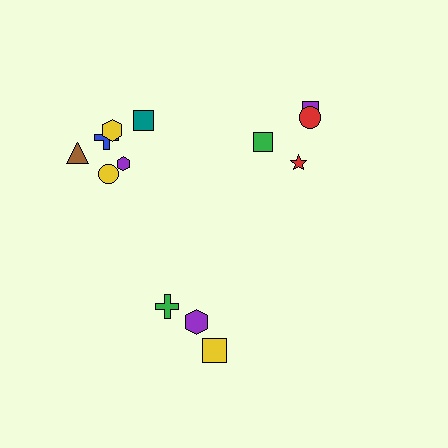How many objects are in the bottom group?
There are 3 objects.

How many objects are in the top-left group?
There are 6 objects.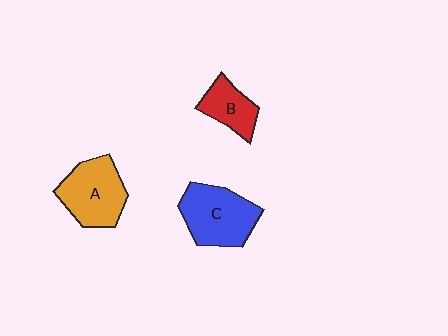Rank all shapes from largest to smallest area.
From largest to smallest: C (blue), A (orange), B (red).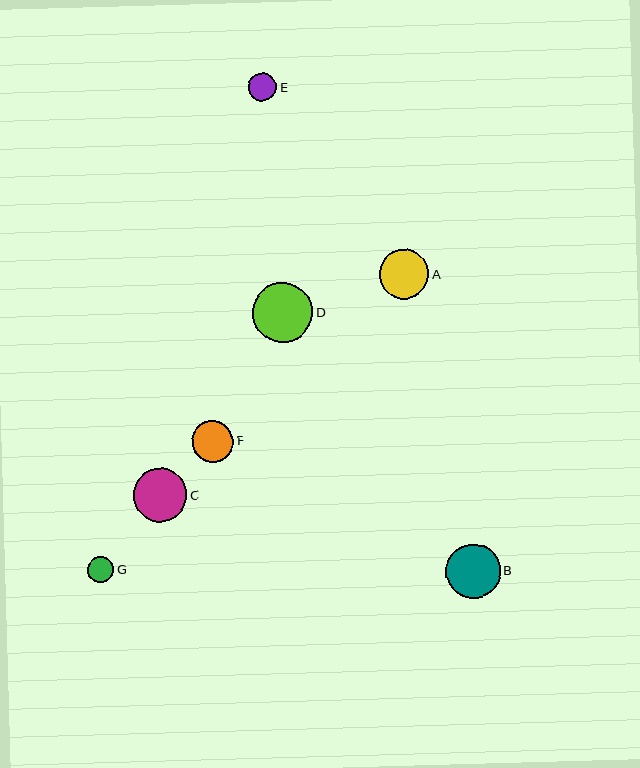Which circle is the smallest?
Circle G is the smallest with a size of approximately 26 pixels.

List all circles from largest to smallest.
From largest to smallest: D, B, C, A, F, E, G.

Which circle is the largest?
Circle D is the largest with a size of approximately 60 pixels.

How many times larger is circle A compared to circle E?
Circle A is approximately 1.8 times the size of circle E.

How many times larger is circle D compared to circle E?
Circle D is approximately 2.1 times the size of circle E.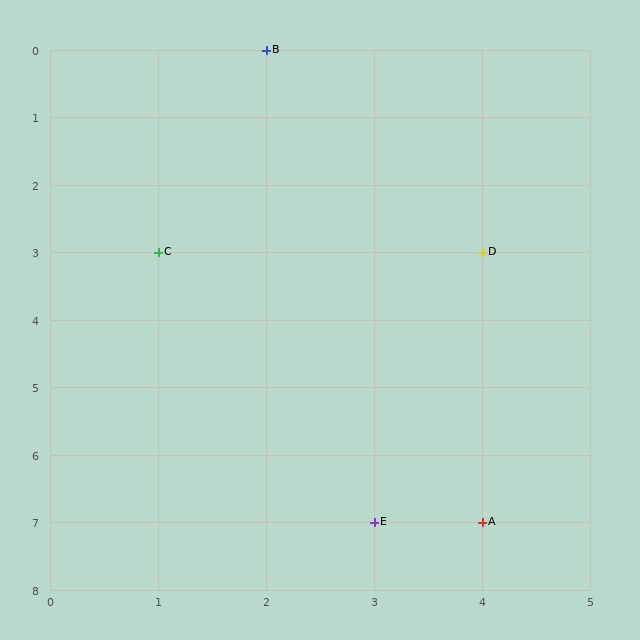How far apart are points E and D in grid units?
Points E and D are 1 column and 4 rows apart (about 4.1 grid units diagonally).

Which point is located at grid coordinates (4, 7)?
Point A is at (4, 7).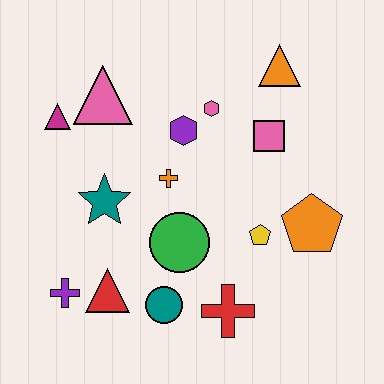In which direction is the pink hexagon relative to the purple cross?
The pink hexagon is above the purple cross.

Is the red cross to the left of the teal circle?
No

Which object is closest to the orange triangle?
The pink square is closest to the orange triangle.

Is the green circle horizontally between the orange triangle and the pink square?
No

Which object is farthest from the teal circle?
The orange triangle is farthest from the teal circle.